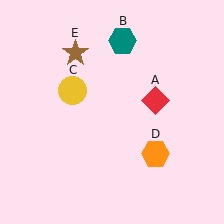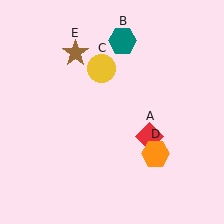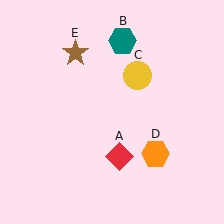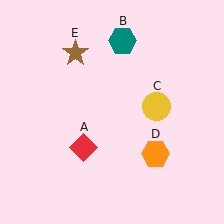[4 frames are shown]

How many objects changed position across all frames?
2 objects changed position: red diamond (object A), yellow circle (object C).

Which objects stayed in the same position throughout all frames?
Teal hexagon (object B) and orange hexagon (object D) and brown star (object E) remained stationary.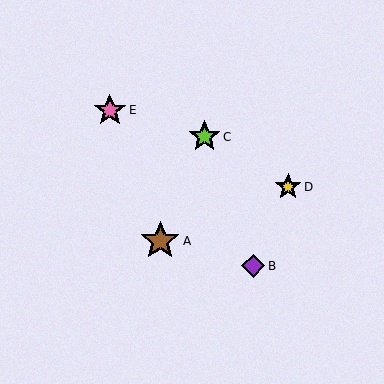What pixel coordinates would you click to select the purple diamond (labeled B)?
Click at (253, 266) to select the purple diamond B.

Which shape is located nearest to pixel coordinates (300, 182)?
The yellow star (labeled D) at (288, 187) is nearest to that location.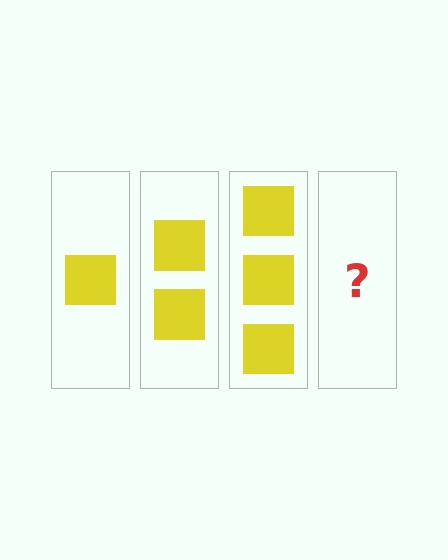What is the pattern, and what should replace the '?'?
The pattern is that each step adds one more square. The '?' should be 4 squares.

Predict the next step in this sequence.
The next step is 4 squares.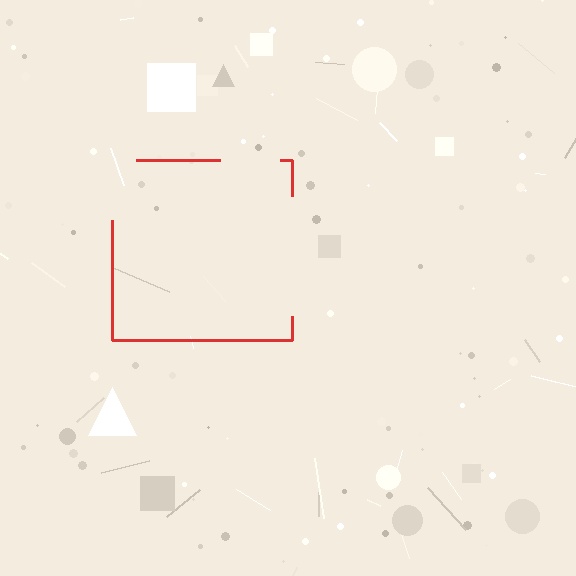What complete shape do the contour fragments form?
The contour fragments form a square.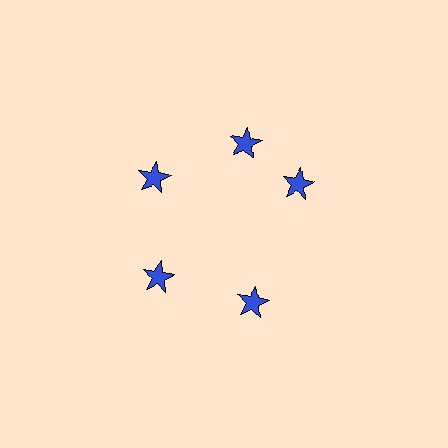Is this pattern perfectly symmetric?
No. The 5 blue stars are arranged in a ring, but one element near the 3 o'clock position is rotated out of alignment along the ring, breaking the 5-fold rotational symmetry.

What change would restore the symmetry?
The symmetry would be restored by rotating it back into even spacing with its neighbors so that all 5 stars sit at equal angles and equal distance from the center.